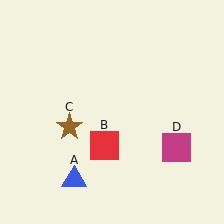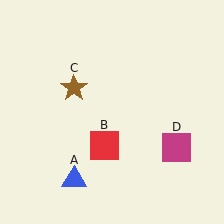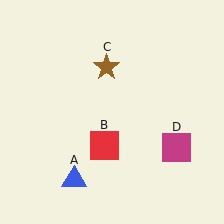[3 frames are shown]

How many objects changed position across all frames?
1 object changed position: brown star (object C).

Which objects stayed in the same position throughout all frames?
Blue triangle (object A) and red square (object B) and magenta square (object D) remained stationary.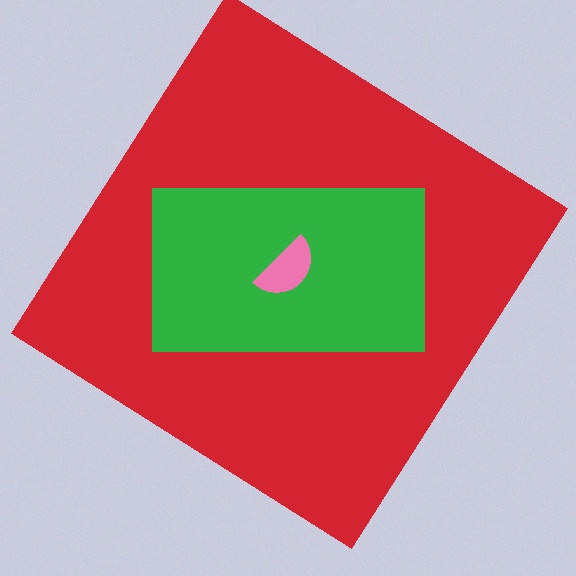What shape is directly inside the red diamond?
The green rectangle.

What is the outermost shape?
The red diamond.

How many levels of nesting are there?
3.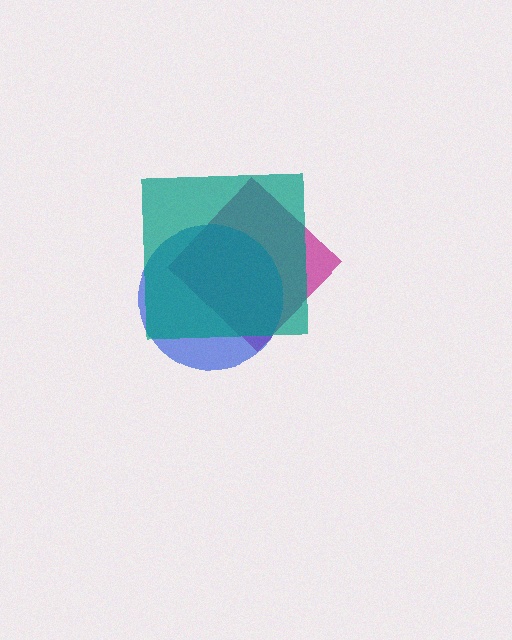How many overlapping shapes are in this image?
There are 3 overlapping shapes in the image.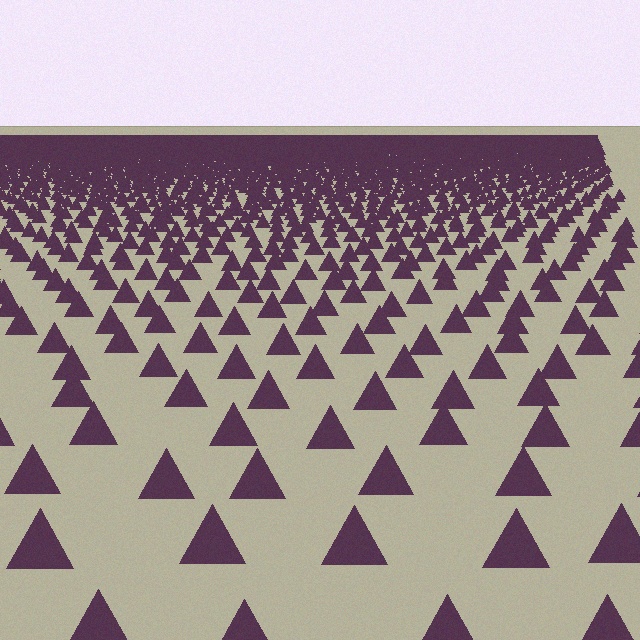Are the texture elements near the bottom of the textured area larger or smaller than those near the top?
Larger. Near the bottom, elements are closer to the viewer and appear at a bigger on-screen size.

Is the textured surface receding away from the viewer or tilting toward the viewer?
The surface is receding away from the viewer. Texture elements get smaller and denser toward the top.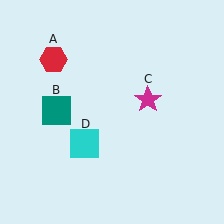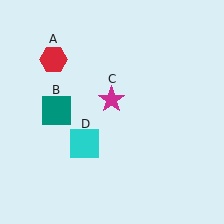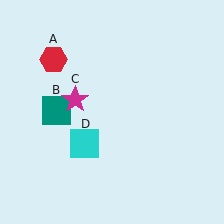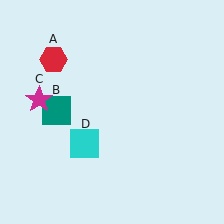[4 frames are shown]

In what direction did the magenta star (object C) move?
The magenta star (object C) moved left.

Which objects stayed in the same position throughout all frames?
Red hexagon (object A) and teal square (object B) and cyan square (object D) remained stationary.